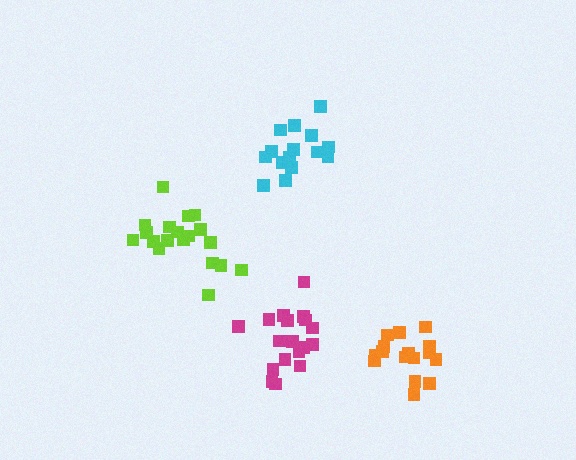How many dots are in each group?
Group 1: 16 dots, Group 2: 19 dots, Group 3: 18 dots, Group 4: 15 dots (68 total).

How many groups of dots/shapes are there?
There are 4 groups.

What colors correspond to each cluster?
The clusters are colored: orange, lime, magenta, cyan.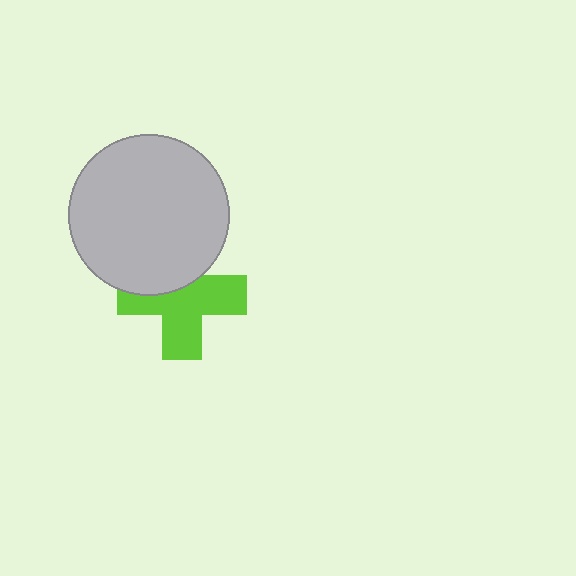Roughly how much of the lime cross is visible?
About half of it is visible (roughly 64%).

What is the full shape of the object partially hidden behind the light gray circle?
The partially hidden object is a lime cross.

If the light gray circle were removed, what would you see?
You would see the complete lime cross.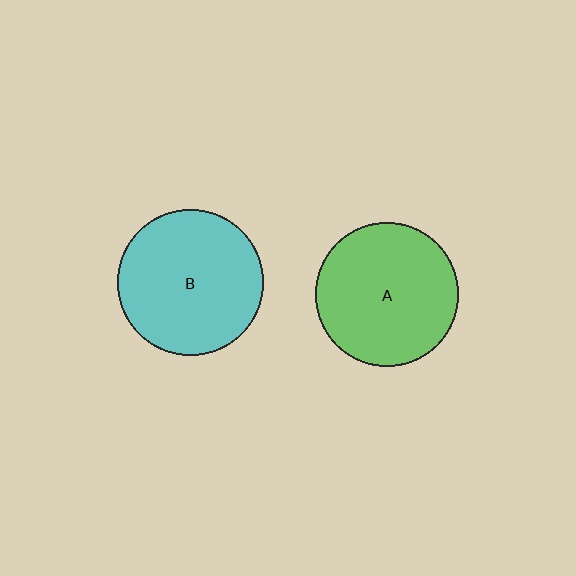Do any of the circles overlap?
No, none of the circles overlap.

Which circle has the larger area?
Circle B (cyan).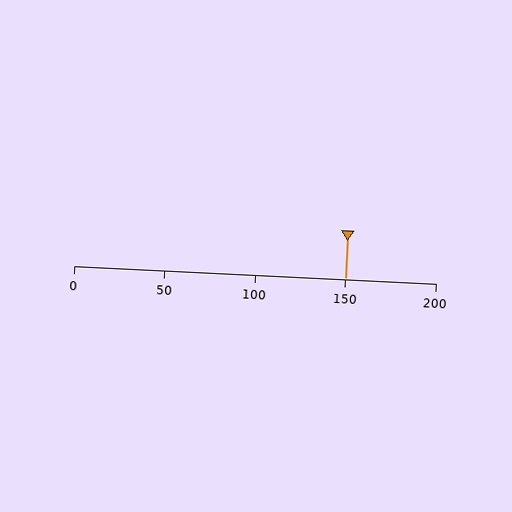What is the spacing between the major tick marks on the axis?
The major ticks are spaced 50 apart.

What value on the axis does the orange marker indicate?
The marker indicates approximately 150.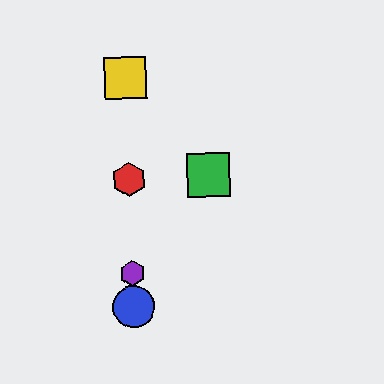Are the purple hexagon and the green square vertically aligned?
No, the purple hexagon is at x≈132 and the green square is at x≈208.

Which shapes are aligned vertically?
The red hexagon, the blue circle, the yellow square, the purple hexagon are aligned vertically.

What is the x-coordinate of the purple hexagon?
The purple hexagon is at x≈132.